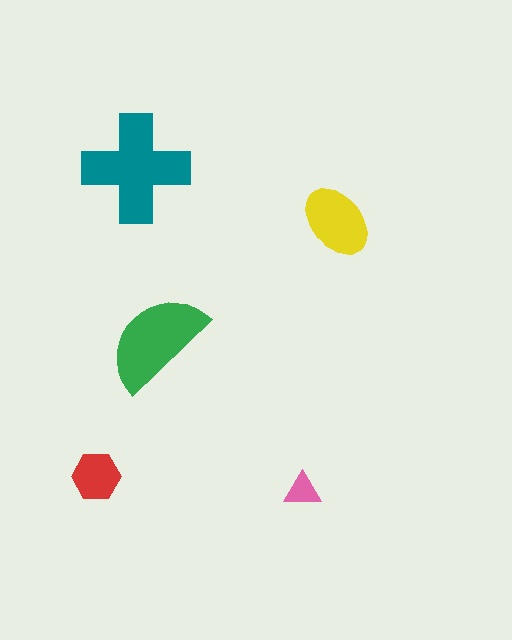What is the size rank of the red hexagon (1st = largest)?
4th.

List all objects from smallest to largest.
The pink triangle, the red hexagon, the yellow ellipse, the green semicircle, the teal cross.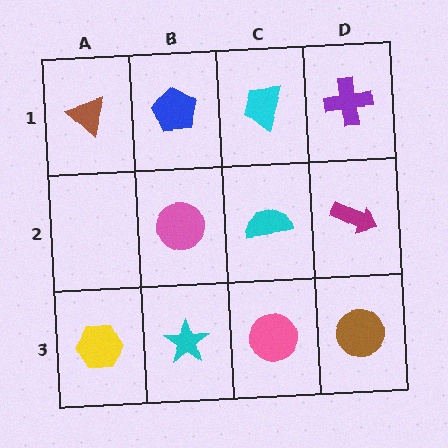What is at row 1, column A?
A brown triangle.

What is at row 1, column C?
A cyan trapezoid.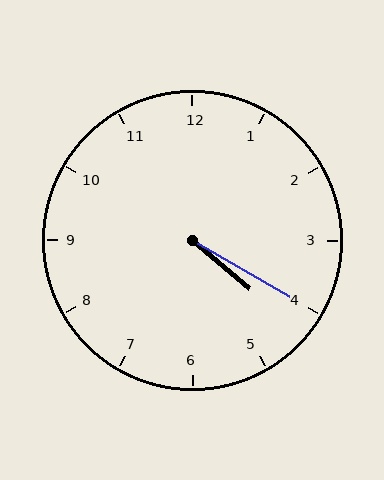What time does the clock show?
4:20.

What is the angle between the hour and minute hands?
Approximately 10 degrees.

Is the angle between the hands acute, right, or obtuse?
It is acute.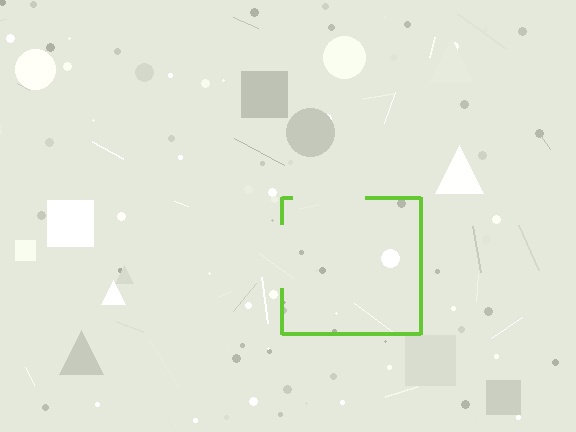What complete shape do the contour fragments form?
The contour fragments form a square.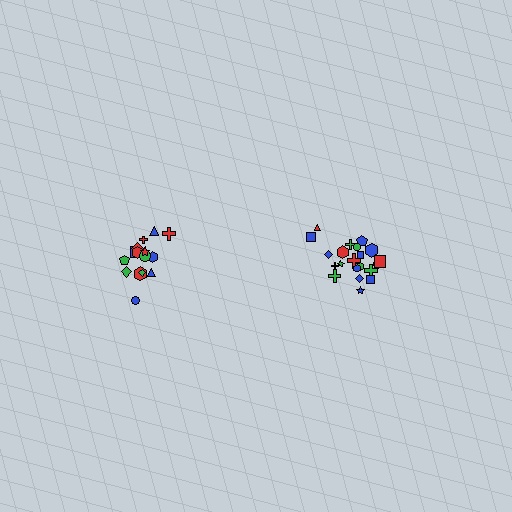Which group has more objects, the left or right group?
The right group.